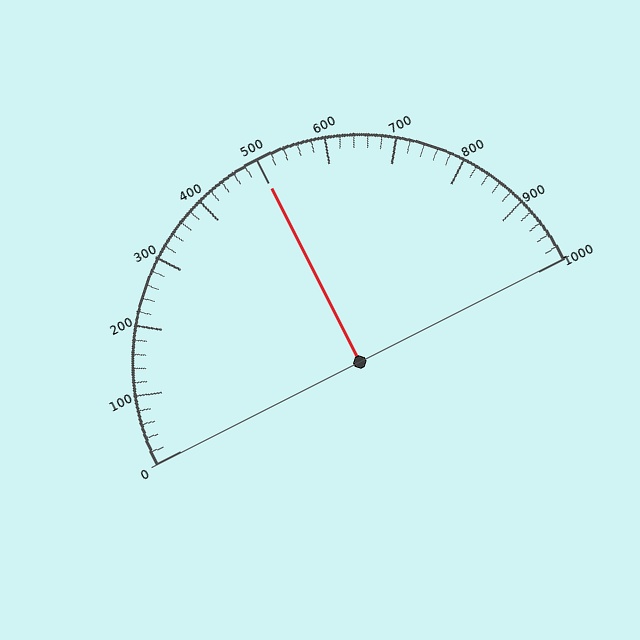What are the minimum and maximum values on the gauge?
The gauge ranges from 0 to 1000.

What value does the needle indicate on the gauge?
The needle indicates approximately 500.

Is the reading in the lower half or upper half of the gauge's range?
The reading is in the upper half of the range (0 to 1000).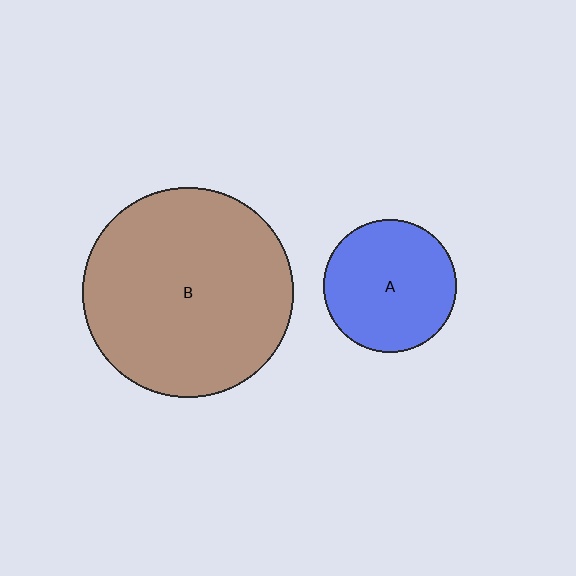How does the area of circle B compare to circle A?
Approximately 2.5 times.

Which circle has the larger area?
Circle B (brown).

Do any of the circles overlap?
No, none of the circles overlap.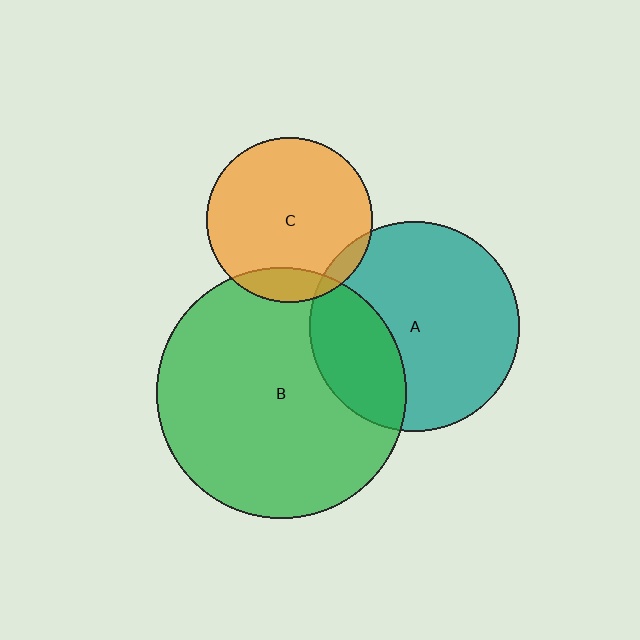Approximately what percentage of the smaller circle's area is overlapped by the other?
Approximately 10%.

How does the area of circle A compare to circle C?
Approximately 1.6 times.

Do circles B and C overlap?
Yes.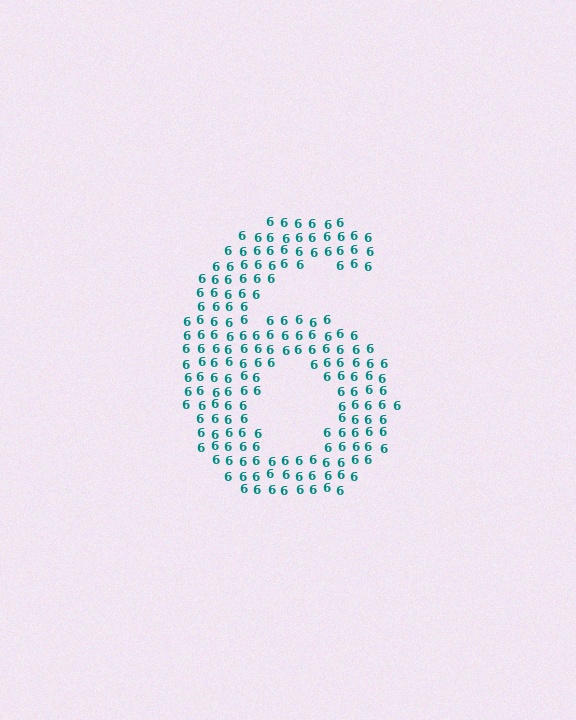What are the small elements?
The small elements are digit 6's.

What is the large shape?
The large shape is the digit 6.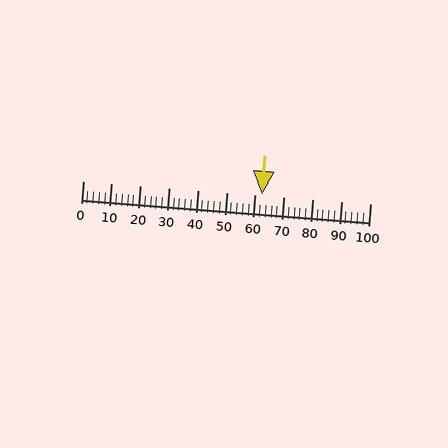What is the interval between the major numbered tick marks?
The major tick marks are spaced 10 units apart.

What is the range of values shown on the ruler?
The ruler shows values from 0 to 100.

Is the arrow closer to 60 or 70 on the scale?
The arrow is closer to 60.